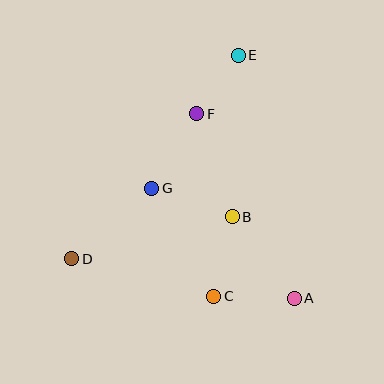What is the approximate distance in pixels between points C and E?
The distance between C and E is approximately 242 pixels.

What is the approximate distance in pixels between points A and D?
The distance between A and D is approximately 226 pixels.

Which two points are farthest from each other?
Points D and E are farthest from each other.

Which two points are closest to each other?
Points E and F are closest to each other.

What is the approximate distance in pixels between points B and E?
The distance between B and E is approximately 161 pixels.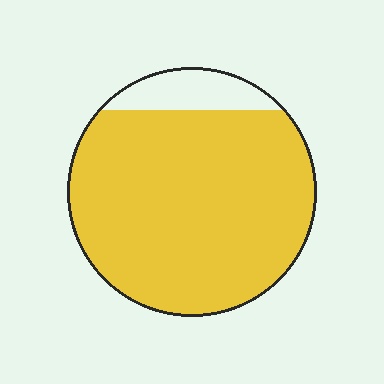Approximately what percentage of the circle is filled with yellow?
Approximately 90%.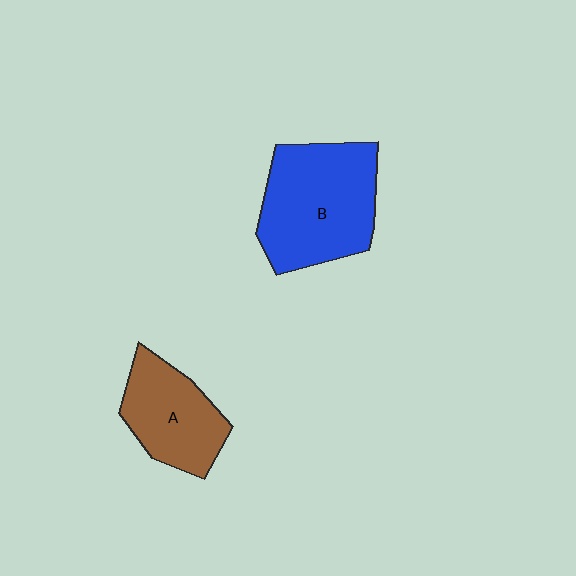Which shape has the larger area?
Shape B (blue).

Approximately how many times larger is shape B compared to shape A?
Approximately 1.5 times.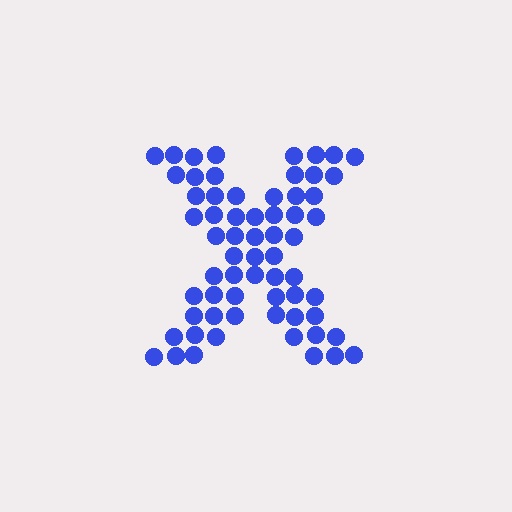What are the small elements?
The small elements are circles.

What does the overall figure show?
The overall figure shows the letter X.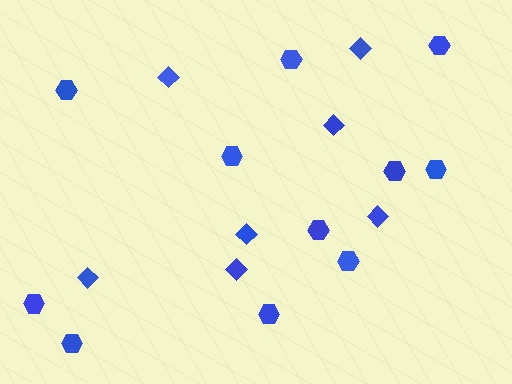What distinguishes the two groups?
There are 2 groups: one group of hexagons (11) and one group of diamonds (7).